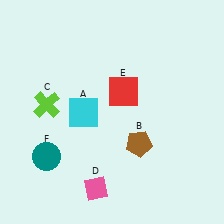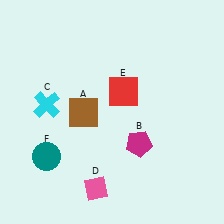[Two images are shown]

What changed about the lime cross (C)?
In Image 1, C is lime. In Image 2, it changed to cyan.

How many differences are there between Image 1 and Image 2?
There are 3 differences between the two images.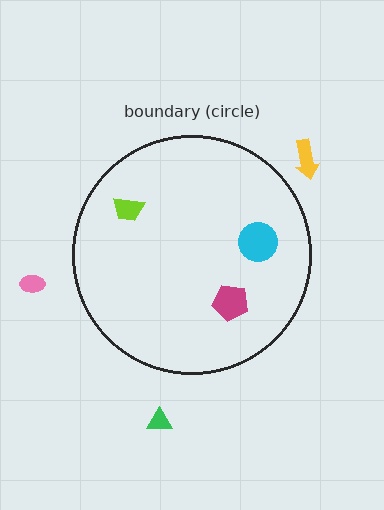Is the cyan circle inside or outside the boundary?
Inside.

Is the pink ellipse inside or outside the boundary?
Outside.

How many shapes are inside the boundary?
3 inside, 3 outside.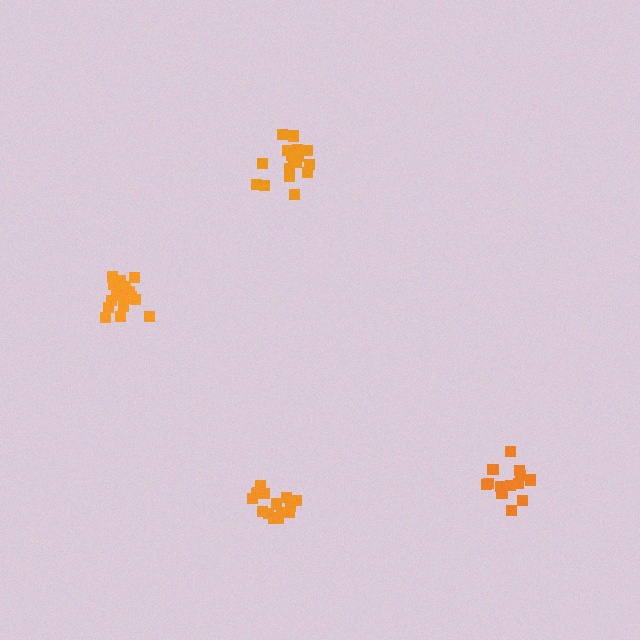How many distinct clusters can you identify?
There are 4 distinct clusters.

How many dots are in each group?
Group 1: 19 dots, Group 2: 15 dots, Group 3: 19 dots, Group 4: 14 dots (67 total).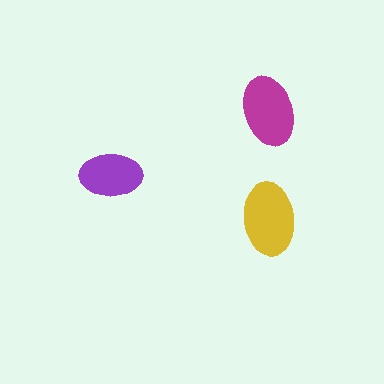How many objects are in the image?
There are 3 objects in the image.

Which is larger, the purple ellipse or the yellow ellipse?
The yellow one.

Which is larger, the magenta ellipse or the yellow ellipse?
The yellow one.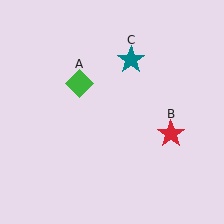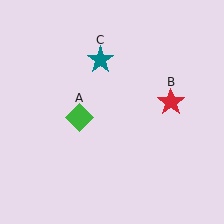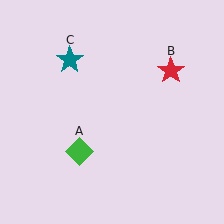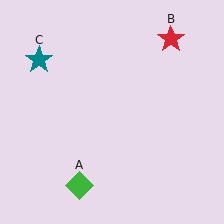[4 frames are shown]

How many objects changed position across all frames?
3 objects changed position: green diamond (object A), red star (object B), teal star (object C).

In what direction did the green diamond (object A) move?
The green diamond (object A) moved down.